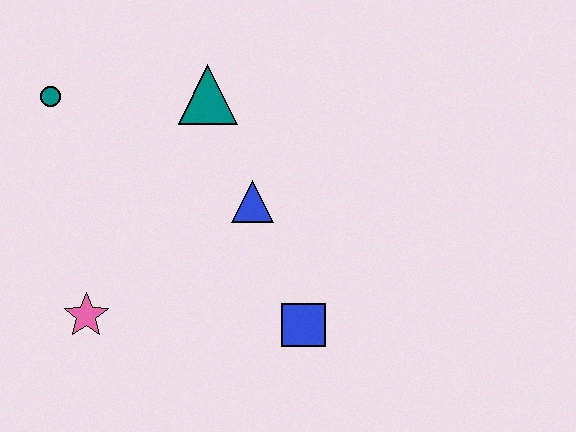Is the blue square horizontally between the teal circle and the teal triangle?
No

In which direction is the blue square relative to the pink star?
The blue square is to the right of the pink star.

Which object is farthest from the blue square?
The teal circle is farthest from the blue square.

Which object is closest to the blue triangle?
The teal triangle is closest to the blue triangle.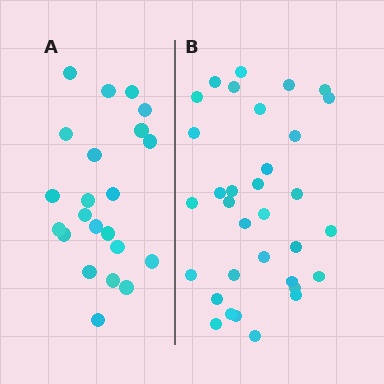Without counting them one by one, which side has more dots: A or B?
Region B (the right region) has more dots.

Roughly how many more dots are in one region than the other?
Region B has roughly 12 or so more dots than region A.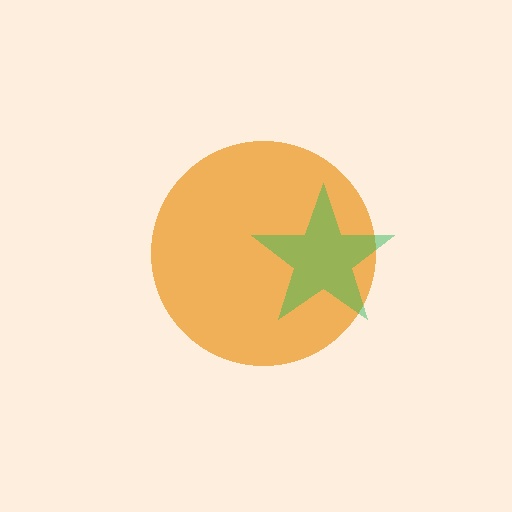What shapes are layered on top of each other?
The layered shapes are: an orange circle, a green star.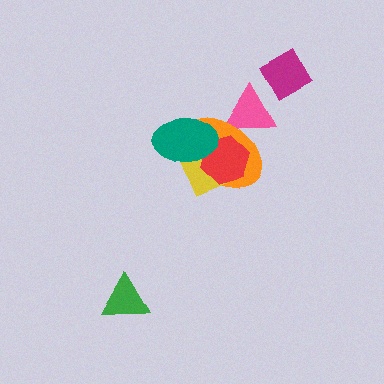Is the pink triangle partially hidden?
Yes, it is partially covered by another shape.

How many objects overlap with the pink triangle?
1 object overlaps with the pink triangle.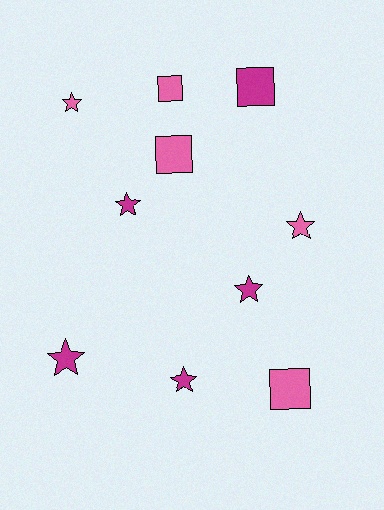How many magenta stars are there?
There are 4 magenta stars.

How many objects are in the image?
There are 10 objects.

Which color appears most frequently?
Magenta, with 5 objects.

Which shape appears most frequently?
Star, with 6 objects.